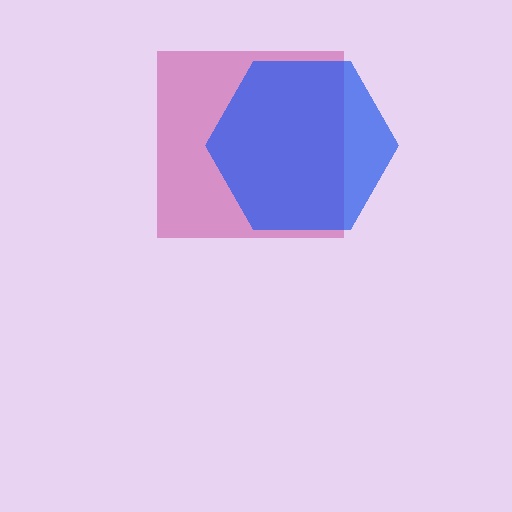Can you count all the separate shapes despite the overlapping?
Yes, there are 2 separate shapes.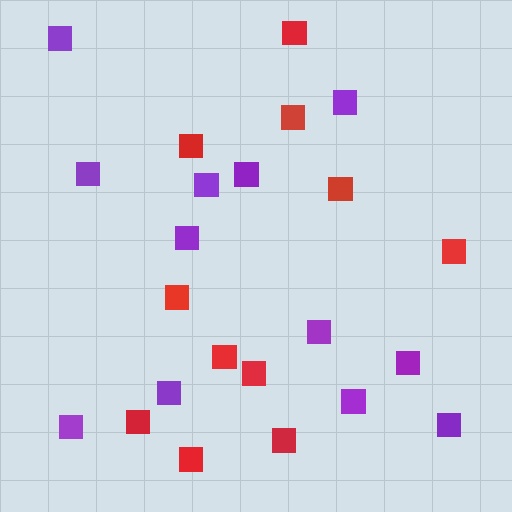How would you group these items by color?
There are 2 groups: one group of purple squares (12) and one group of red squares (11).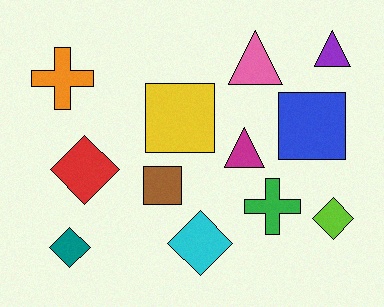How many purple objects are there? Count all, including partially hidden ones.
There is 1 purple object.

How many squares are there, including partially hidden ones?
There are 3 squares.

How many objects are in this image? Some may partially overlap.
There are 12 objects.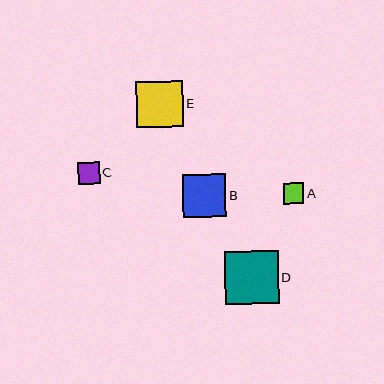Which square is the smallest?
Square A is the smallest with a size of approximately 21 pixels.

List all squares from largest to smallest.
From largest to smallest: D, E, B, C, A.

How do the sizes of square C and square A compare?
Square C and square A are approximately the same size.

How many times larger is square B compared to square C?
Square B is approximately 2.0 times the size of square C.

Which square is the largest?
Square D is the largest with a size of approximately 54 pixels.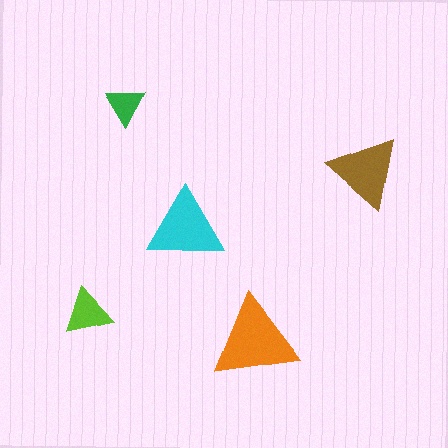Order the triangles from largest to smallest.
the orange one, the cyan one, the brown one, the lime one, the green one.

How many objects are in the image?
There are 5 objects in the image.